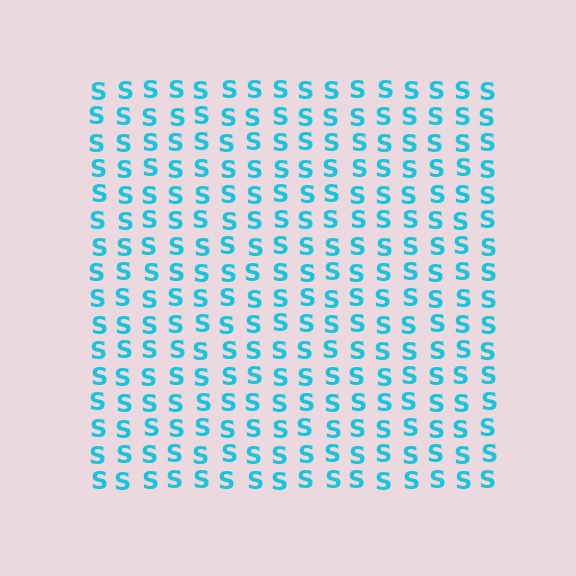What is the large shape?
The large shape is a square.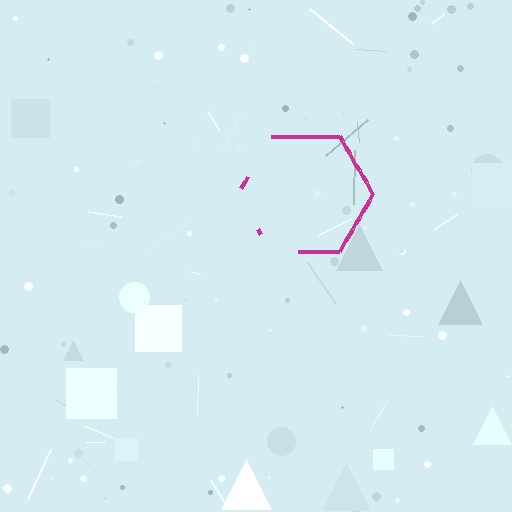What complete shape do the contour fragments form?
The contour fragments form a hexagon.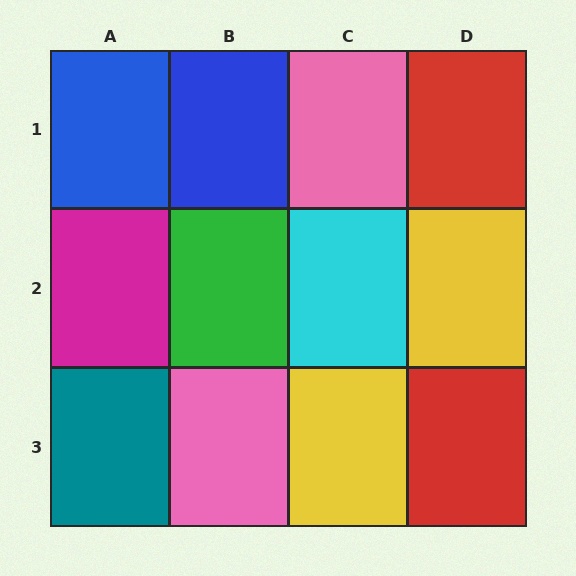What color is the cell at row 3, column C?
Yellow.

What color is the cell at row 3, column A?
Teal.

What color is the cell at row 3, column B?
Pink.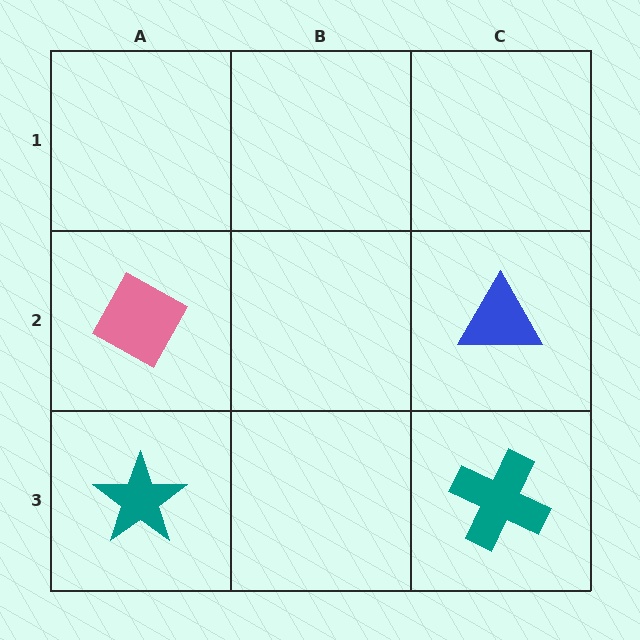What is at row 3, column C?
A teal cross.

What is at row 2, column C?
A blue triangle.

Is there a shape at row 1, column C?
No, that cell is empty.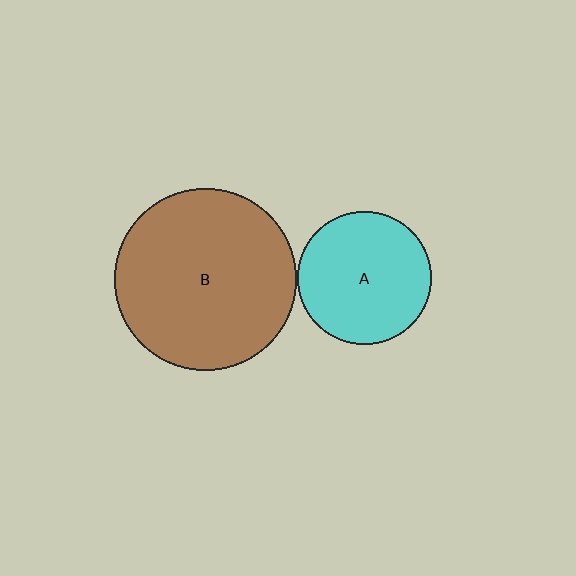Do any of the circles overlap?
No, none of the circles overlap.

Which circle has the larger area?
Circle B (brown).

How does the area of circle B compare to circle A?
Approximately 1.9 times.